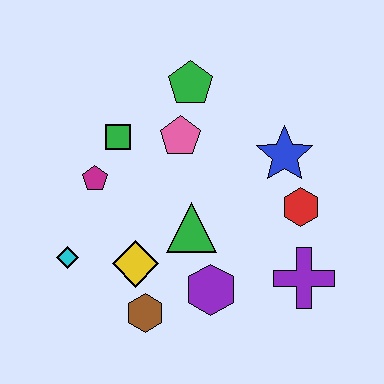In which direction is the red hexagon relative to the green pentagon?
The red hexagon is below the green pentagon.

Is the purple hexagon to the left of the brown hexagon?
No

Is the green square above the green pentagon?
No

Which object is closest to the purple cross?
The red hexagon is closest to the purple cross.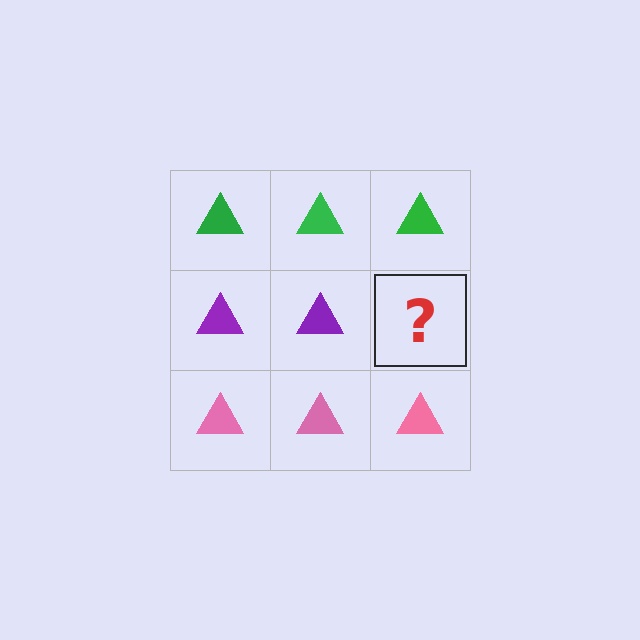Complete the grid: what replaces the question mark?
The question mark should be replaced with a purple triangle.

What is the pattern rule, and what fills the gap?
The rule is that each row has a consistent color. The gap should be filled with a purple triangle.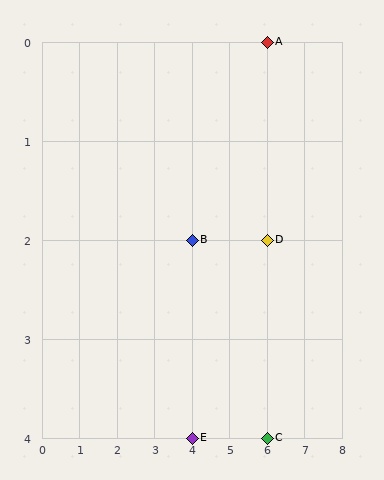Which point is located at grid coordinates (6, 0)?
Point A is at (6, 0).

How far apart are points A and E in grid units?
Points A and E are 2 columns and 4 rows apart (about 4.5 grid units diagonally).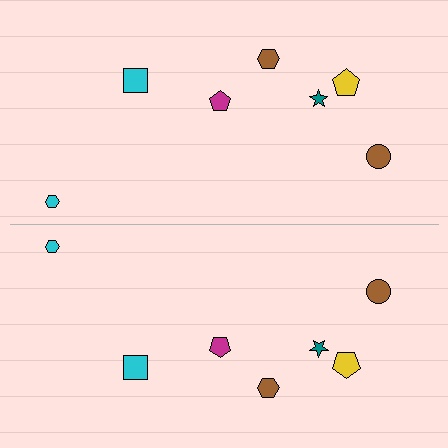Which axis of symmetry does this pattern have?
The pattern has a horizontal axis of symmetry running through the center of the image.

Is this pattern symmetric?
Yes, this pattern has bilateral (reflection) symmetry.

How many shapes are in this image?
There are 14 shapes in this image.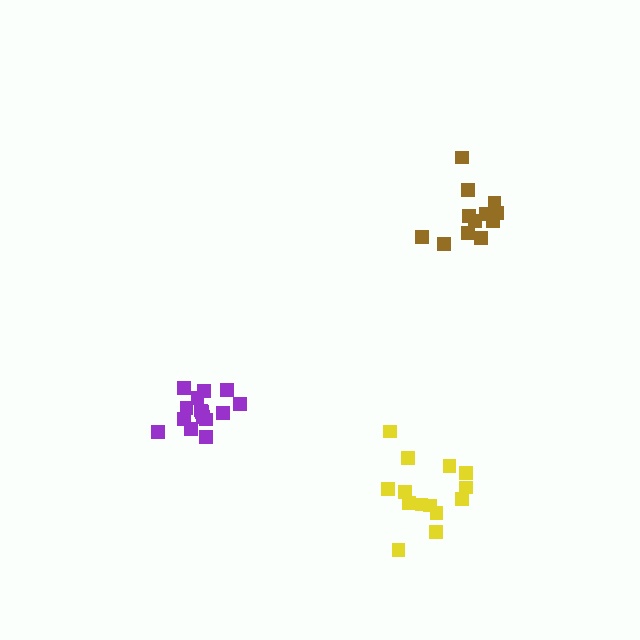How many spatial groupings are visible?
There are 3 spatial groupings.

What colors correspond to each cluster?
The clusters are colored: purple, brown, yellow.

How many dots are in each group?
Group 1: 15 dots, Group 2: 12 dots, Group 3: 14 dots (41 total).